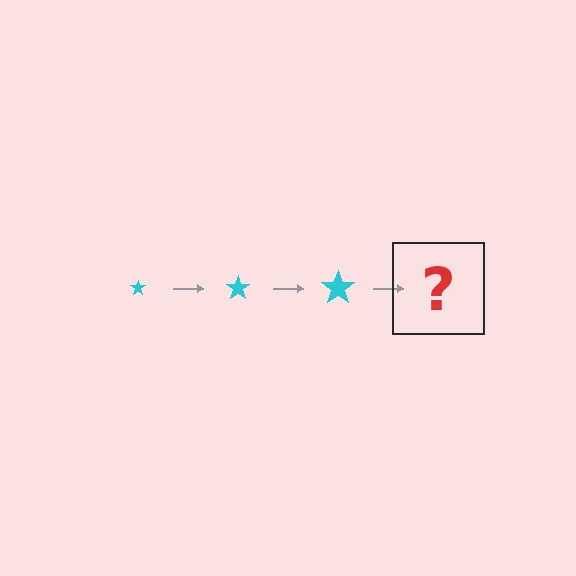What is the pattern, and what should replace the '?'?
The pattern is that the star gets progressively larger each step. The '?' should be a cyan star, larger than the previous one.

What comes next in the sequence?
The next element should be a cyan star, larger than the previous one.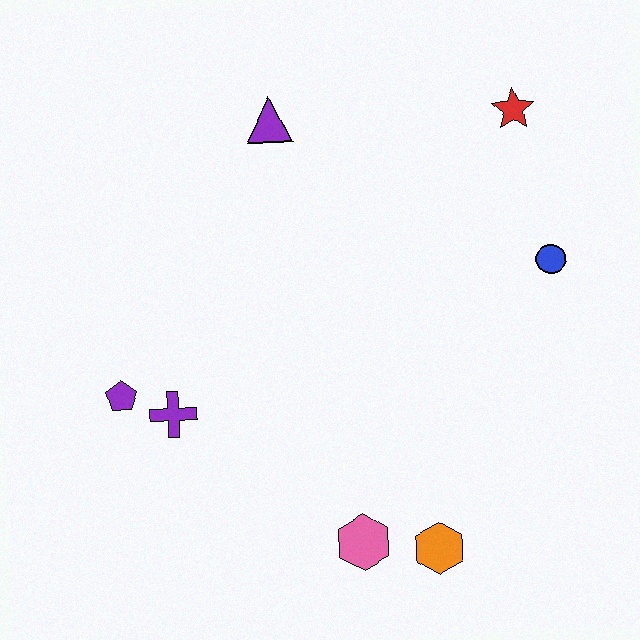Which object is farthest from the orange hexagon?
The purple triangle is farthest from the orange hexagon.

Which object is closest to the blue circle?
The red star is closest to the blue circle.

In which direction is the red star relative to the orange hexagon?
The red star is above the orange hexagon.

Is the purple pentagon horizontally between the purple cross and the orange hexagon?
No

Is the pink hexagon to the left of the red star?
Yes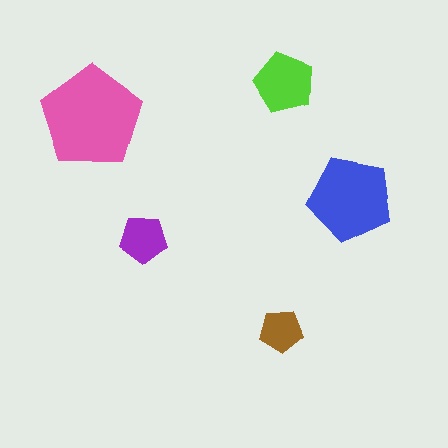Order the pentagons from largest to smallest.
the pink one, the blue one, the lime one, the purple one, the brown one.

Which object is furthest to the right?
The blue pentagon is rightmost.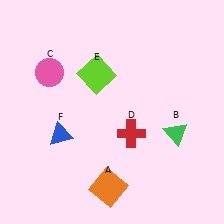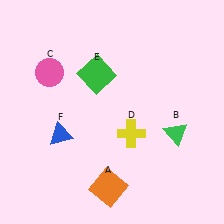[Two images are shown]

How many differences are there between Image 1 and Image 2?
There are 2 differences between the two images.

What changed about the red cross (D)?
In Image 1, D is red. In Image 2, it changed to yellow.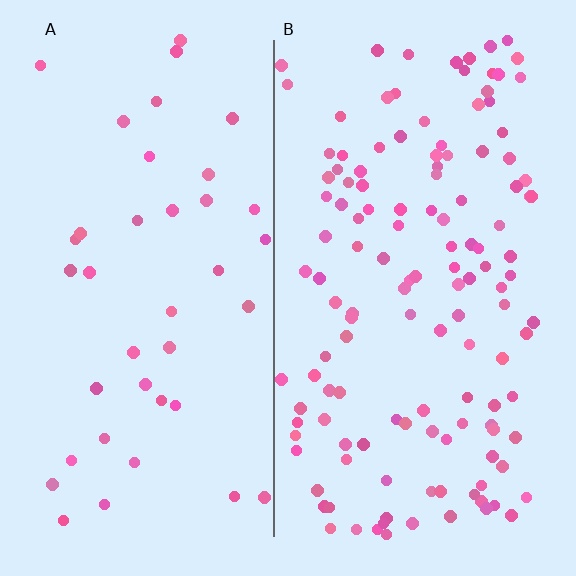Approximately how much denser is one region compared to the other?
Approximately 3.4× — region B over region A.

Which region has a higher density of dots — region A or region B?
B (the right).